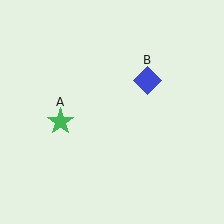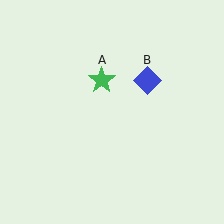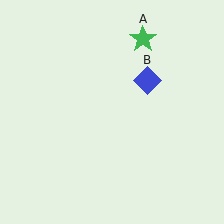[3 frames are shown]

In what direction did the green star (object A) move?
The green star (object A) moved up and to the right.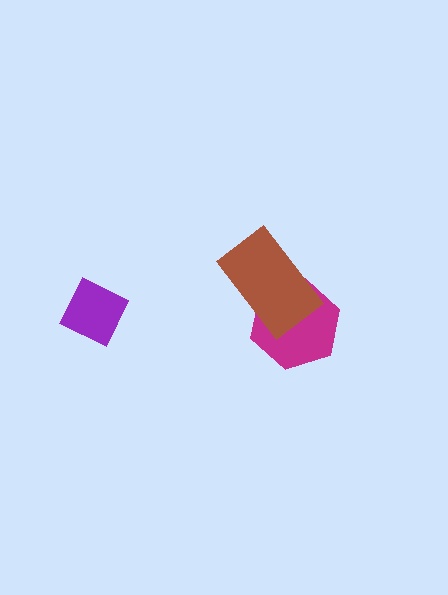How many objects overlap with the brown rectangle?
1 object overlaps with the brown rectangle.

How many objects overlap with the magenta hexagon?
1 object overlaps with the magenta hexagon.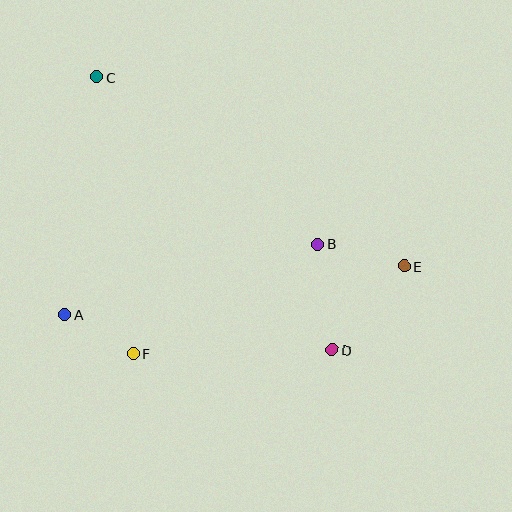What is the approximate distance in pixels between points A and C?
The distance between A and C is approximately 240 pixels.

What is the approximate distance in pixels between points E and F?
The distance between E and F is approximately 284 pixels.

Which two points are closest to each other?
Points A and F are closest to each other.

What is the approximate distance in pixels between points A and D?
The distance between A and D is approximately 270 pixels.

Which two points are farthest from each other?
Points C and E are farthest from each other.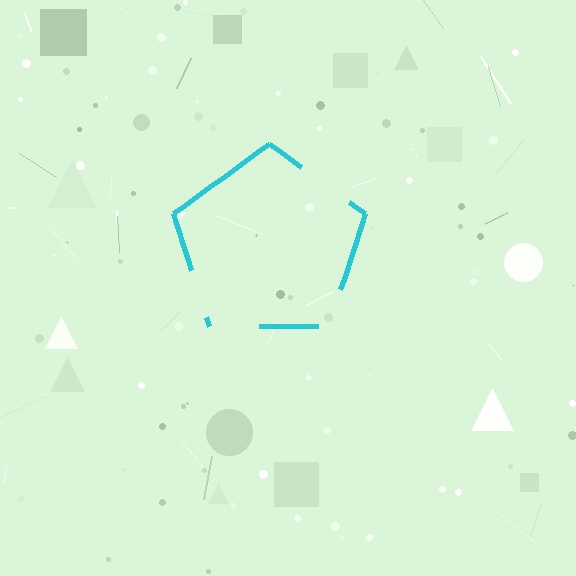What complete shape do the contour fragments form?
The contour fragments form a pentagon.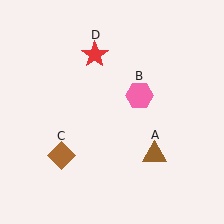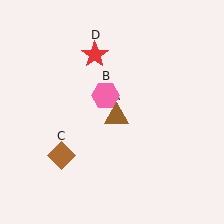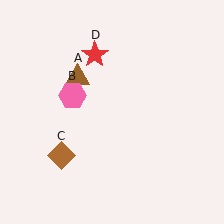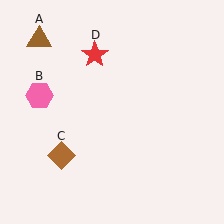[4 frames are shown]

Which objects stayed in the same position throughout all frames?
Brown diamond (object C) and red star (object D) remained stationary.